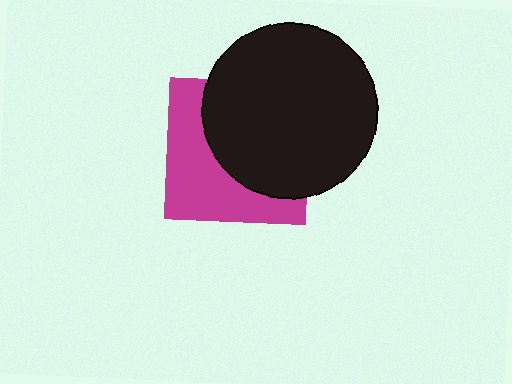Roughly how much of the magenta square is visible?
About half of it is visible (roughly 45%).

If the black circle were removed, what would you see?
You would see the complete magenta square.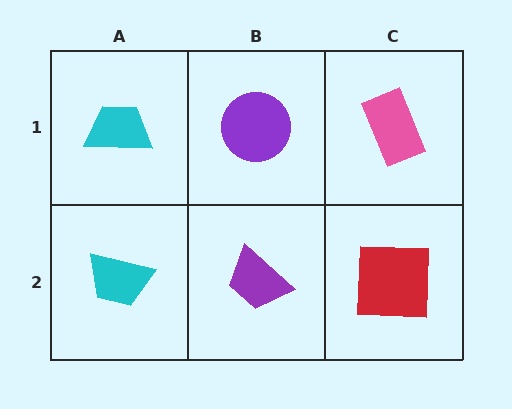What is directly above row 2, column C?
A pink rectangle.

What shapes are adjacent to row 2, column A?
A cyan trapezoid (row 1, column A), a purple trapezoid (row 2, column B).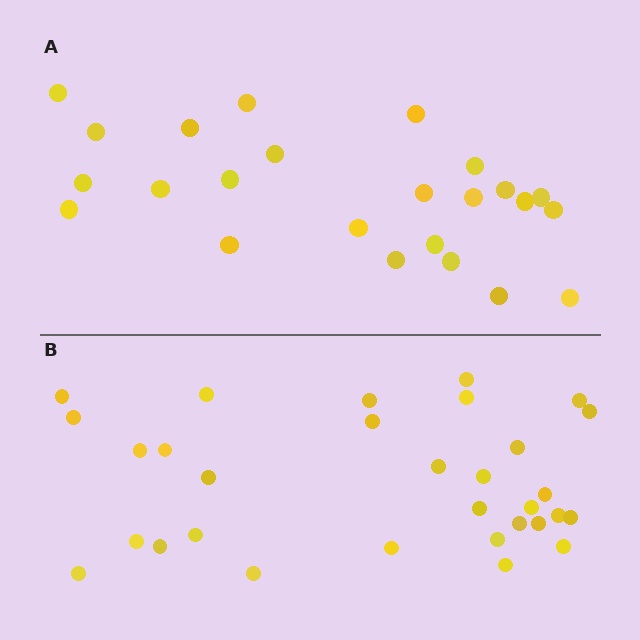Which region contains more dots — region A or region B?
Region B (the bottom region) has more dots.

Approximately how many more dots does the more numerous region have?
Region B has roughly 8 or so more dots than region A.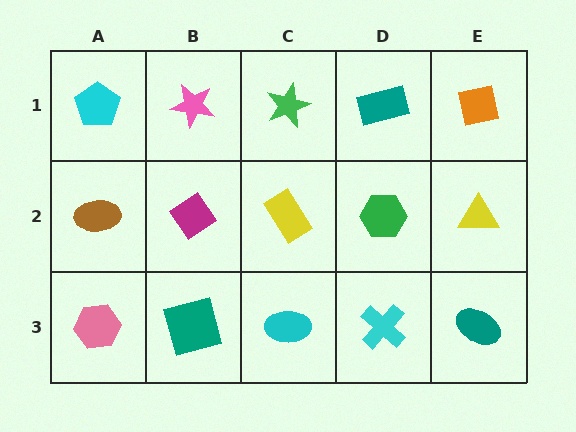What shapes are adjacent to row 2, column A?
A cyan pentagon (row 1, column A), a pink hexagon (row 3, column A), a magenta diamond (row 2, column B).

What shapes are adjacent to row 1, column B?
A magenta diamond (row 2, column B), a cyan pentagon (row 1, column A), a green star (row 1, column C).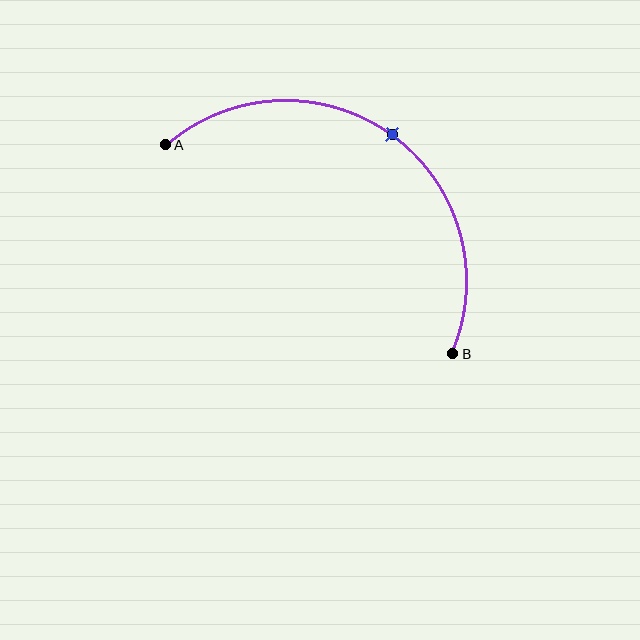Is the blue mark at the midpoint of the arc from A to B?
Yes. The blue mark lies on the arc at equal arc-length from both A and B — it is the arc midpoint.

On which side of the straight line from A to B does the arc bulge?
The arc bulges above and to the right of the straight line connecting A and B.